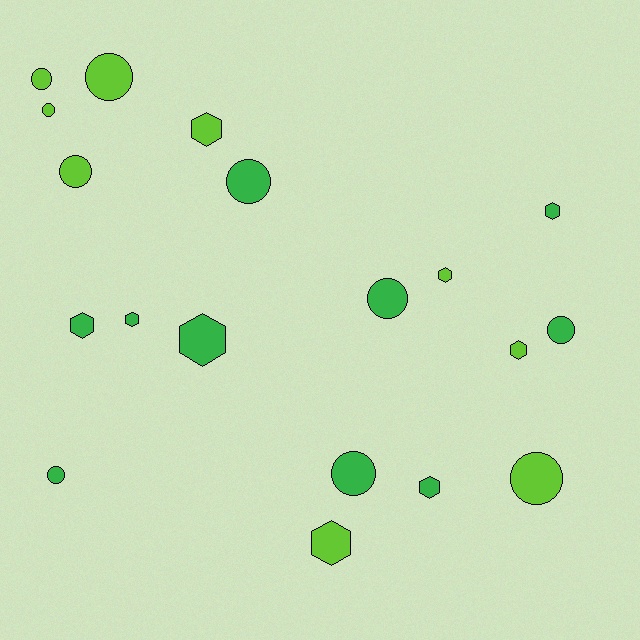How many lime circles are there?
There are 5 lime circles.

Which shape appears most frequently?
Circle, with 10 objects.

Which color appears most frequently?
Green, with 10 objects.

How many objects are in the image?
There are 19 objects.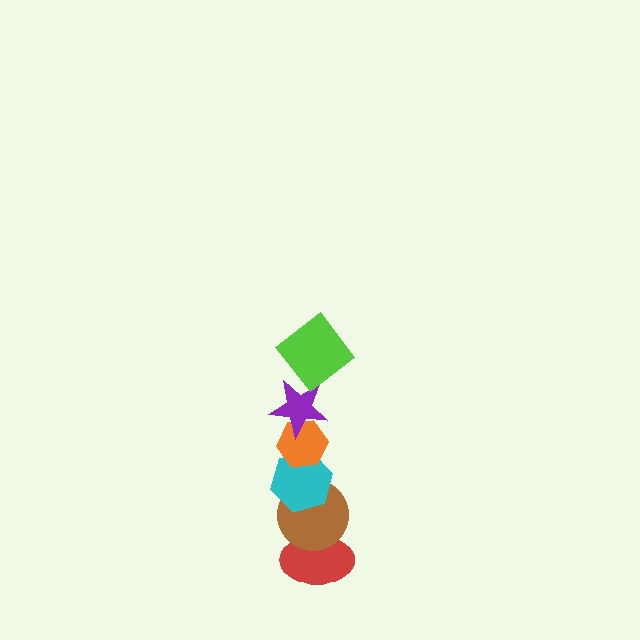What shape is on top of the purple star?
The lime diamond is on top of the purple star.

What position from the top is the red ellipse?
The red ellipse is 6th from the top.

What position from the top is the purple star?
The purple star is 2nd from the top.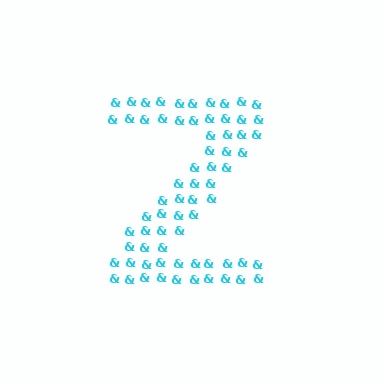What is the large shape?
The large shape is the letter Z.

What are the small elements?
The small elements are ampersands.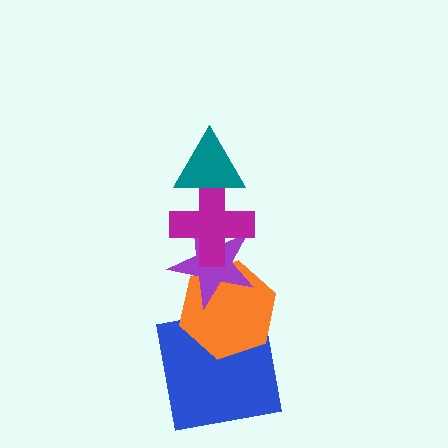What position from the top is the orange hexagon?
The orange hexagon is 4th from the top.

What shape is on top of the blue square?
The orange hexagon is on top of the blue square.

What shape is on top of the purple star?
The magenta cross is on top of the purple star.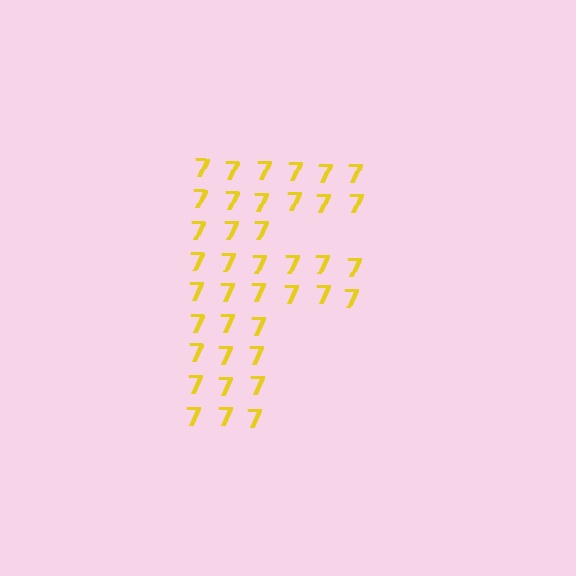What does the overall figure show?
The overall figure shows the letter F.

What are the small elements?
The small elements are digit 7's.